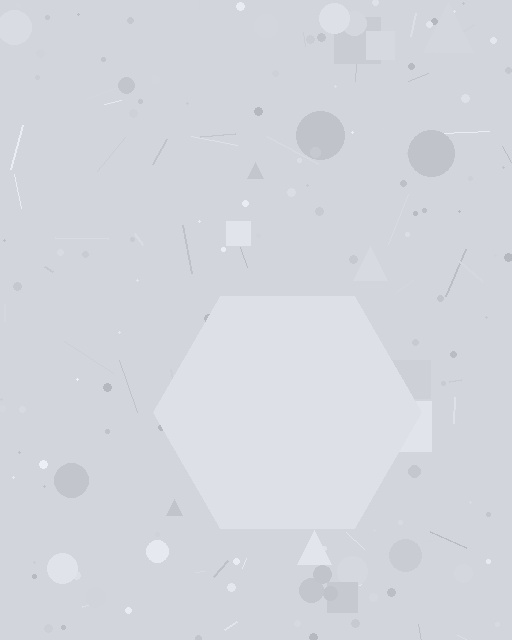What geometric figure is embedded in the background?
A hexagon is embedded in the background.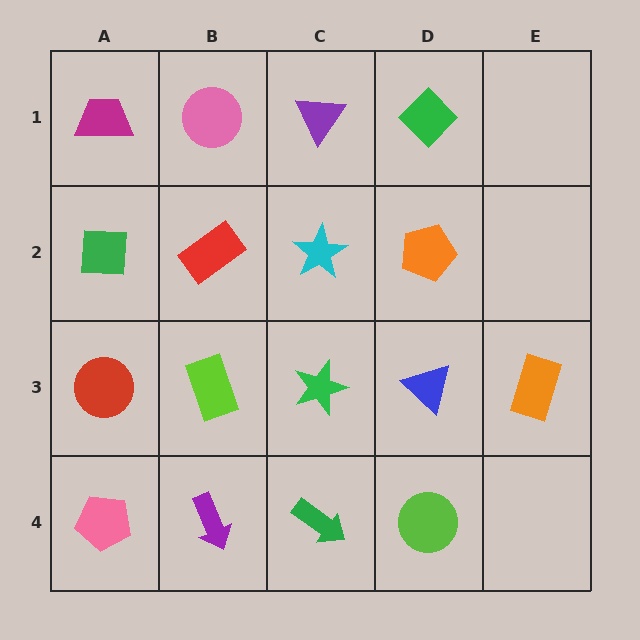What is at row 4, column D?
A lime circle.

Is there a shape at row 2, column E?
No, that cell is empty.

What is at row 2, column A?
A green square.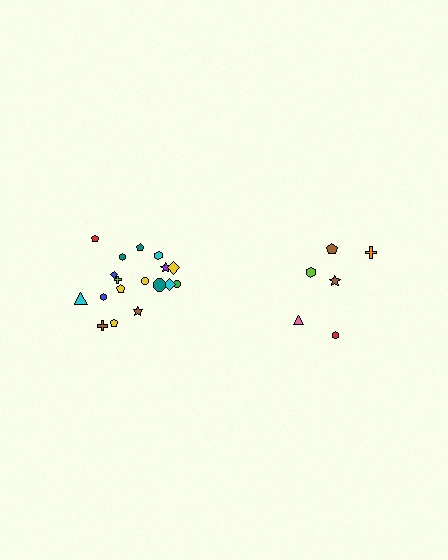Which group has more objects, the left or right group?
The left group.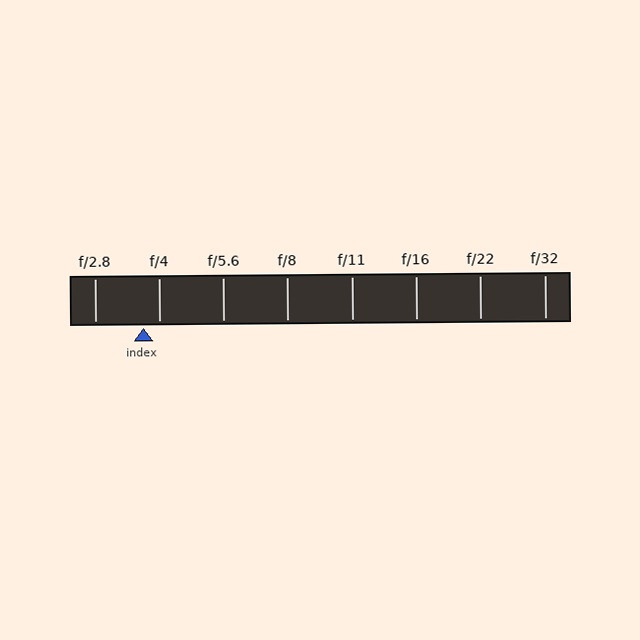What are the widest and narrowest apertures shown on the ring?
The widest aperture shown is f/2.8 and the narrowest is f/32.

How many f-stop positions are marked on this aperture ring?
There are 8 f-stop positions marked.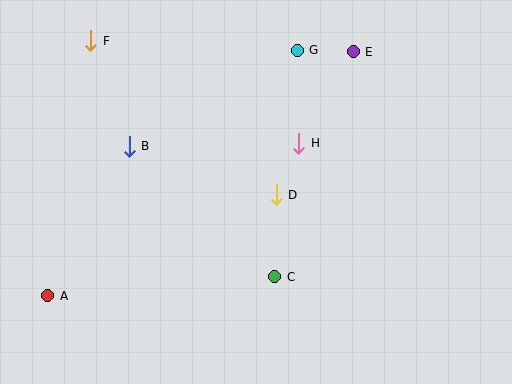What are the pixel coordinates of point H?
Point H is at (299, 143).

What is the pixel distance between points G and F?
The distance between G and F is 206 pixels.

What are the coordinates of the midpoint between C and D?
The midpoint between C and D is at (275, 236).